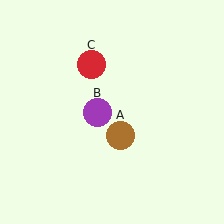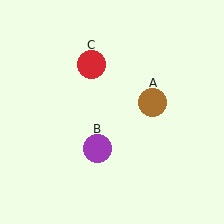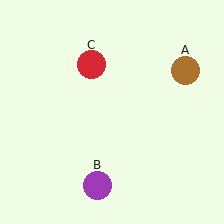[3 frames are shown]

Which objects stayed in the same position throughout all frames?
Red circle (object C) remained stationary.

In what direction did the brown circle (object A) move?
The brown circle (object A) moved up and to the right.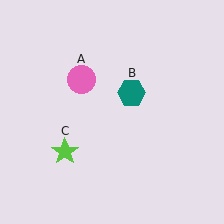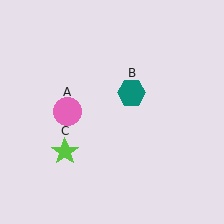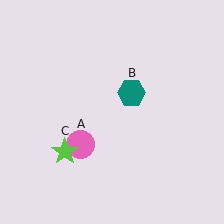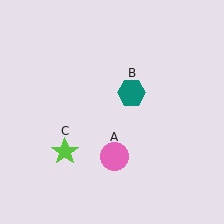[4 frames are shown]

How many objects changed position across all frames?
1 object changed position: pink circle (object A).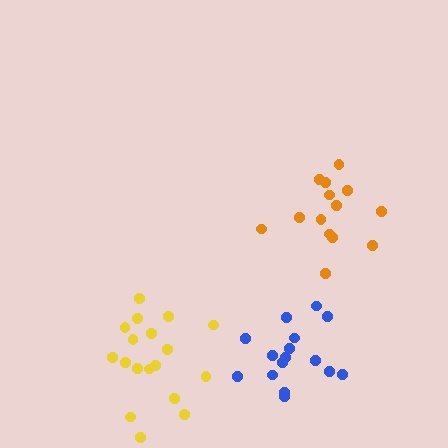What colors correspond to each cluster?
The clusters are colored: orange, yellow, blue.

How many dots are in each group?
Group 1: 14 dots, Group 2: 18 dots, Group 3: 16 dots (48 total).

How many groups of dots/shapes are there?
There are 3 groups.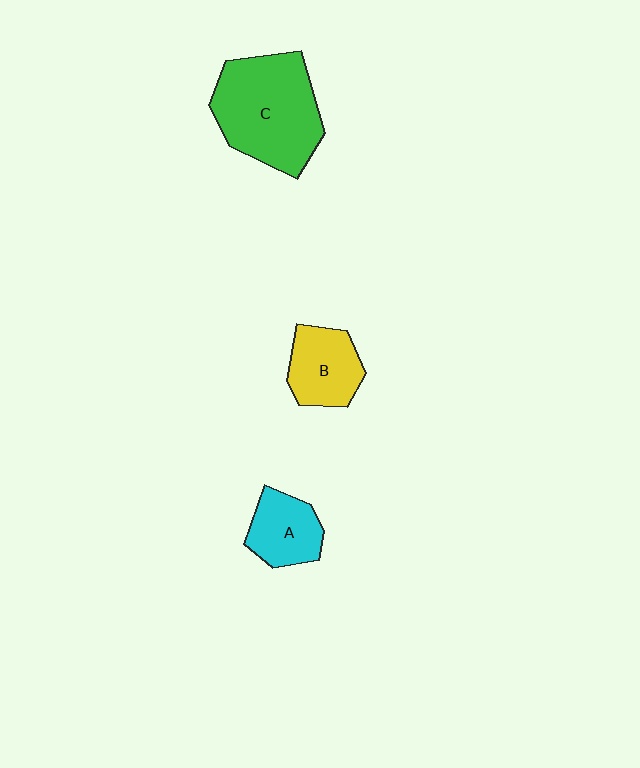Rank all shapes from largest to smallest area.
From largest to smallest: C (green), B (yellow), A (cyan).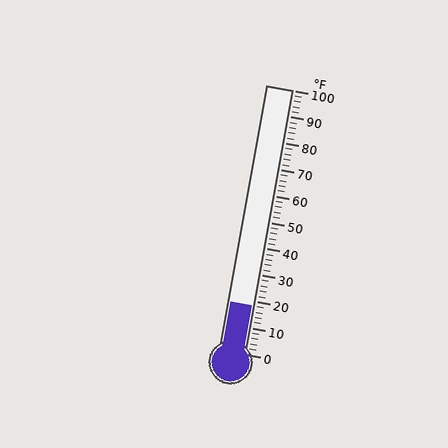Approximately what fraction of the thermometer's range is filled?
The thermometer is filled to approximately 20% of its range.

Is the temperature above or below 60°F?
The temperature is below 60°F.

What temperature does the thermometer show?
The thermometer shows approximately 18°F.